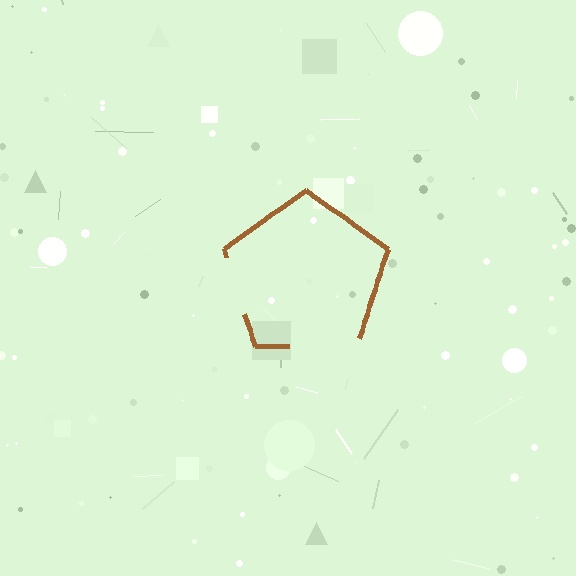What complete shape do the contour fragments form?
The contour fragments form a pentagon.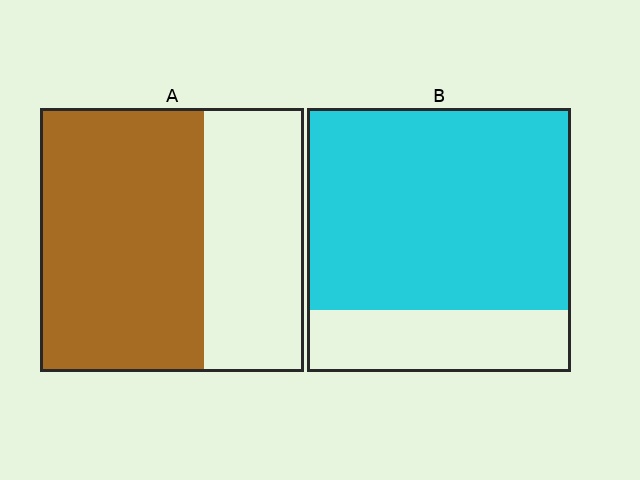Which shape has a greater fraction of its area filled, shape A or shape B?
Shape B.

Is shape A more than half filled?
Yes.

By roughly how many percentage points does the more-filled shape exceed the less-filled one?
By roughly 15 percentage points (B over A).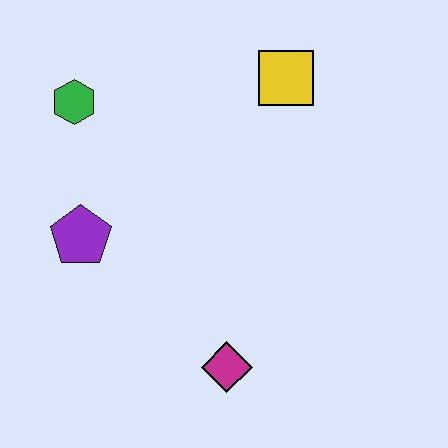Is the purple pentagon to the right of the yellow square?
No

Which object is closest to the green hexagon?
The purple pentagon is closest to the green hexagon.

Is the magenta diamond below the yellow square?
Yes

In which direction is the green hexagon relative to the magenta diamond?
The green hexagon is above the magenta diamond.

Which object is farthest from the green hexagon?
The magenta diamond is farthest from the green hexagon.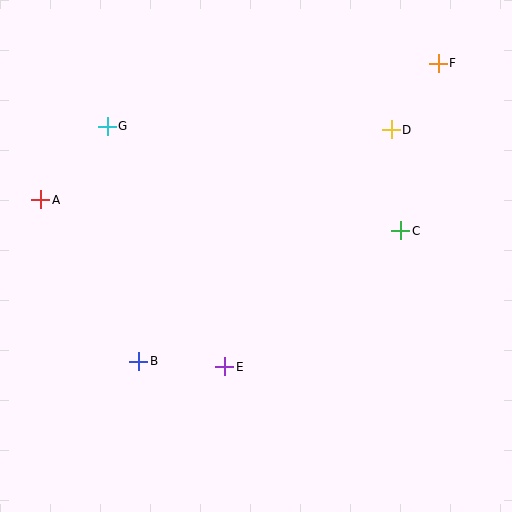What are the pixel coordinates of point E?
Point E is at (225, 367).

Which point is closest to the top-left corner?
Point G is closest to the top-left corner.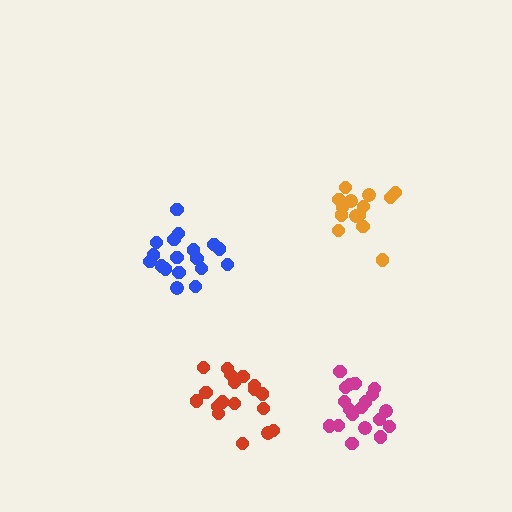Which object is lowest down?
The magenta cluster is bottommost.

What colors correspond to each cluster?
The clusters are colored: blue, orange, magenta, red.